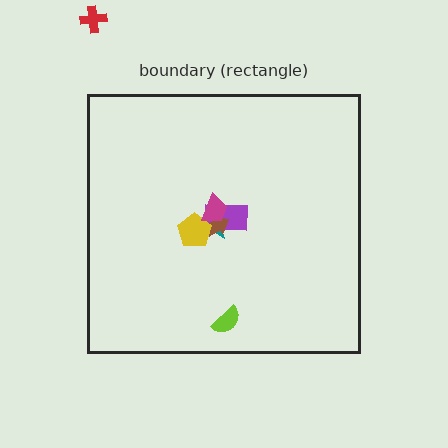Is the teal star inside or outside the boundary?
Inside.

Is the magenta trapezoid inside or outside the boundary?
Inside.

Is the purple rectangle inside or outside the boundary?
Inside.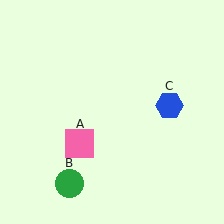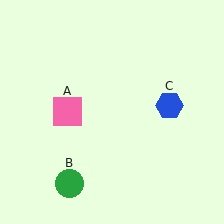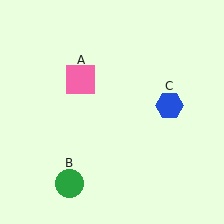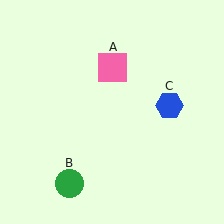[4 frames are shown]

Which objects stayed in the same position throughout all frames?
Green circle (object B) and blue hexagon (object C) remained stationary.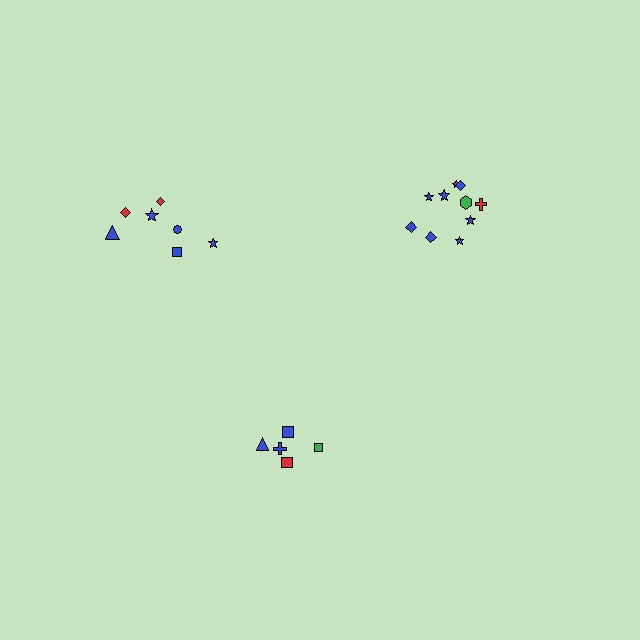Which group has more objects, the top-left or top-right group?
The top-right group.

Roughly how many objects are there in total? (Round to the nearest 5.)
Roughly 20 objects in total.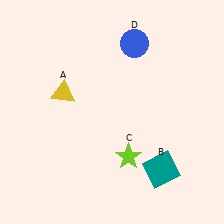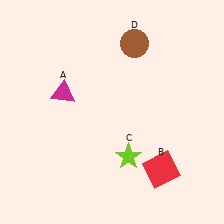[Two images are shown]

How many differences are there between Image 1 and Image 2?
There are 3 differences between the two images.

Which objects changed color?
A changed from yellow to magenta. B changed from teal to red. D changed from blue to brown.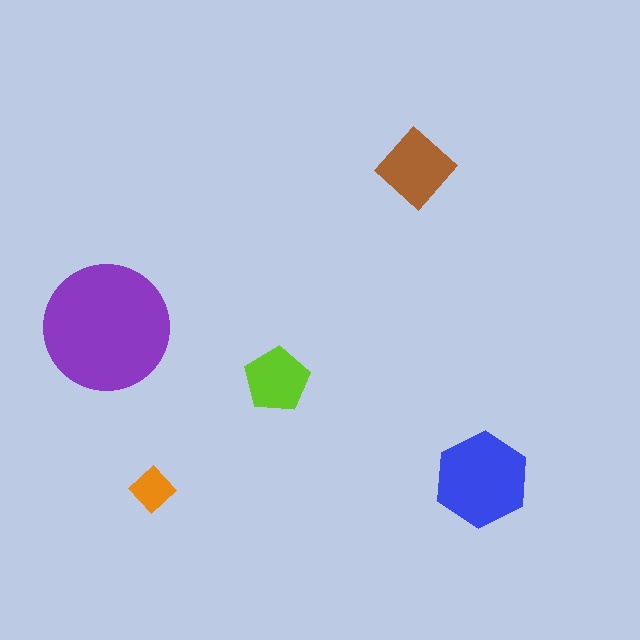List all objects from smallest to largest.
The orange diamond, the lime pentagon, the brown diamond, the blue hexagon, the purple circle.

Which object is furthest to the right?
The blue hexagon is rightmost.